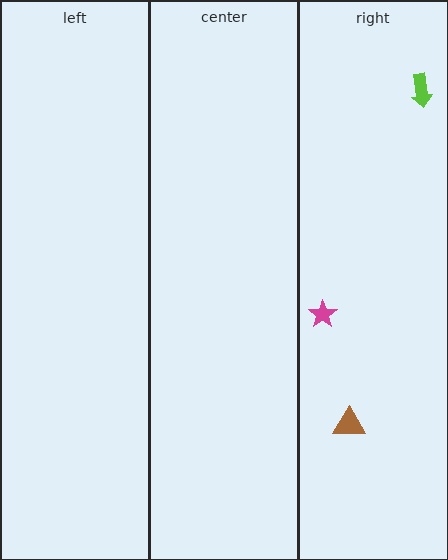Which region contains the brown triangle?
The right region.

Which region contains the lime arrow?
The right region.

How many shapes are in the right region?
3.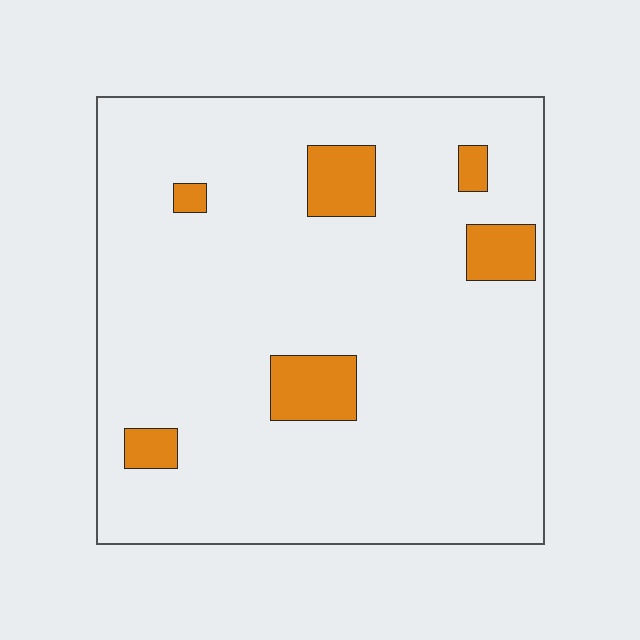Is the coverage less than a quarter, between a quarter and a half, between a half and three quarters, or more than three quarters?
Less than a quarter.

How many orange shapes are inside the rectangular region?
6.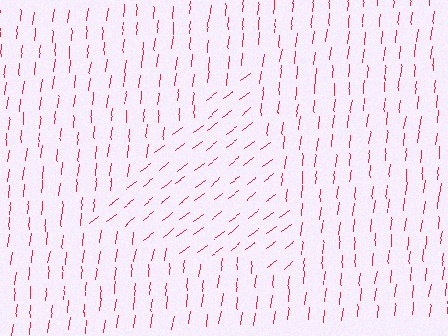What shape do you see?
I see a triangle.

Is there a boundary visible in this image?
Yes, there is a texture boundary formed by a change in line orientation.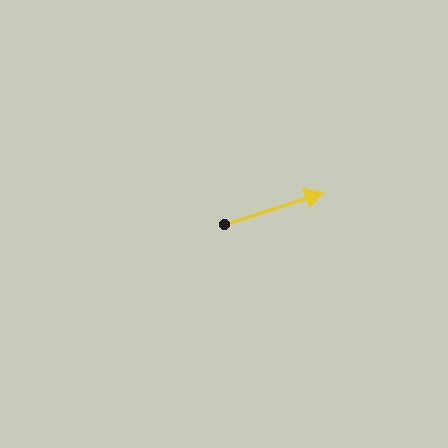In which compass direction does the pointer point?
East.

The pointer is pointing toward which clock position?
Roughly 2 o'clock.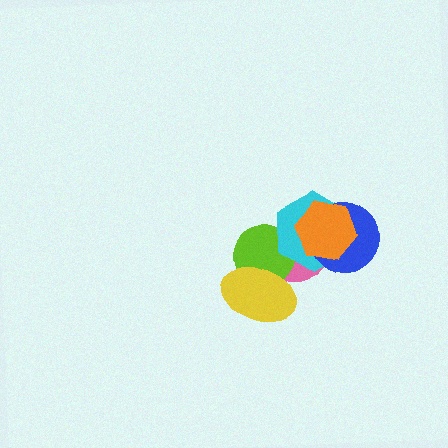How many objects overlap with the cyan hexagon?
4 objects overlap with the cyan hexagon.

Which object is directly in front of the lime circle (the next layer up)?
The yellow ellipse is directly in front of the lime circle.